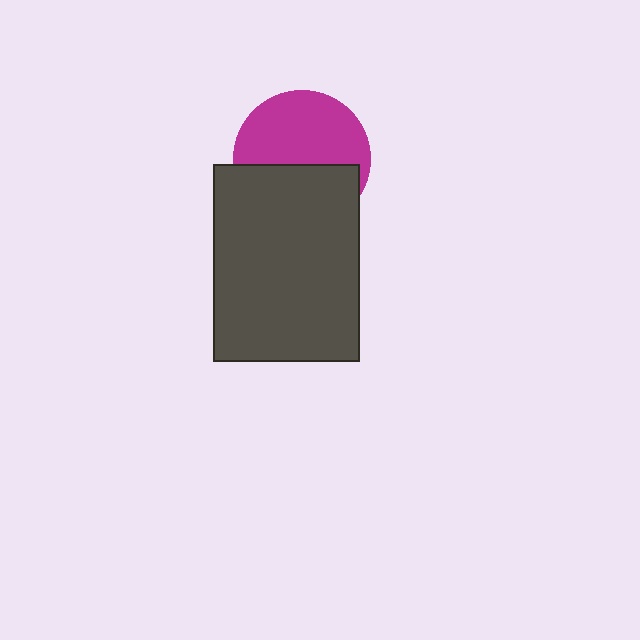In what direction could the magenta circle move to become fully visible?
The magenta circle could move up. That would shift it out from behind the dark gray rectangle entirely.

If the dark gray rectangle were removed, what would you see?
You would see the complete magenta circle.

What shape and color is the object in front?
The object in front is a dark gray rectangle.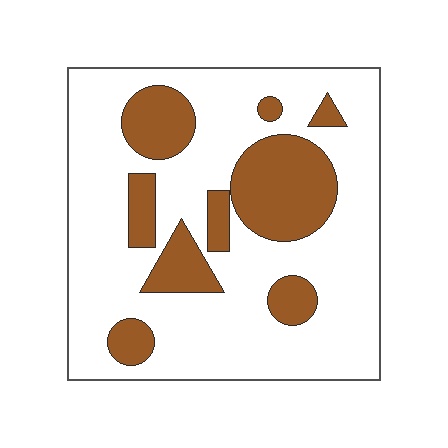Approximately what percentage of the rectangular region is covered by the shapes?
Approximately 25%.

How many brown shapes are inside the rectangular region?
9.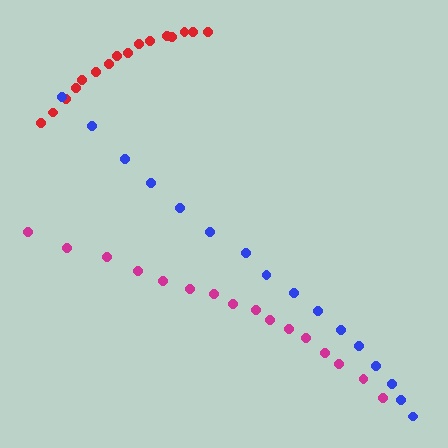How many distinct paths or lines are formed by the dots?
There are 3 distinct paths.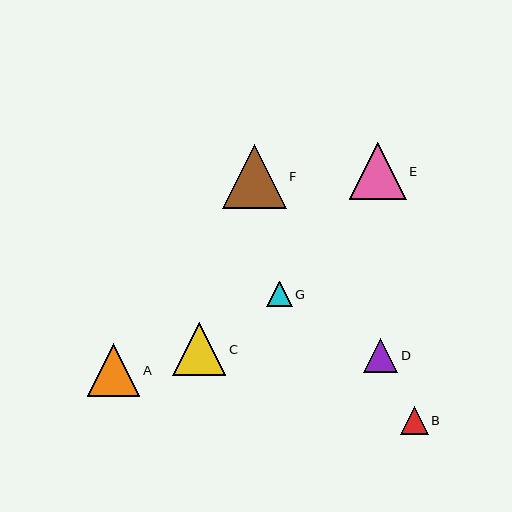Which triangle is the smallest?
Triangle G is the smallest with a size of approximately 25 pixels.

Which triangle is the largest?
Triangle F is the largest with a size of approximately 64 pixels.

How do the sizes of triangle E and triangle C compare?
Triangle E and triangle C are approximately the same size.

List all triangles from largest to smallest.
From largest to smallest: F, E, C, A, D, B, G.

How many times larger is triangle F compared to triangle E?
Triangle F is approximately 1.1 times the size of triangle E.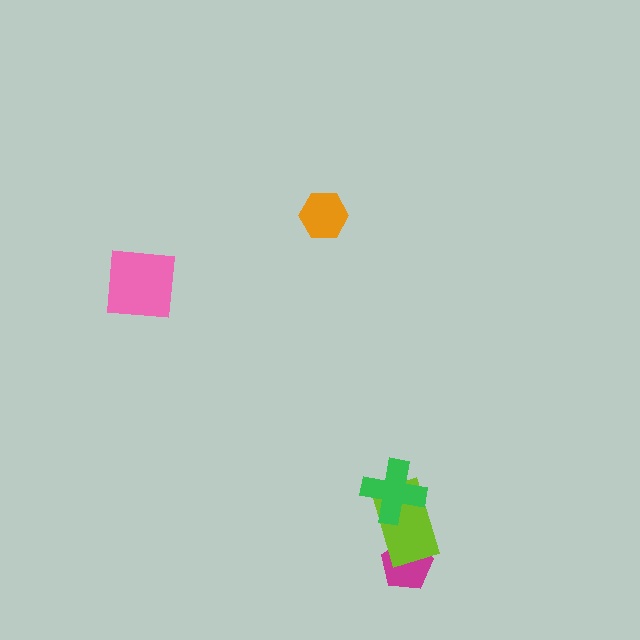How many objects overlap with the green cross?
1 object overlaps with the green cross.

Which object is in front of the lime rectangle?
The green cross is in front of the lime rectangle.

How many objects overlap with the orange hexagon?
0 objects overlap with the orange hexagon.